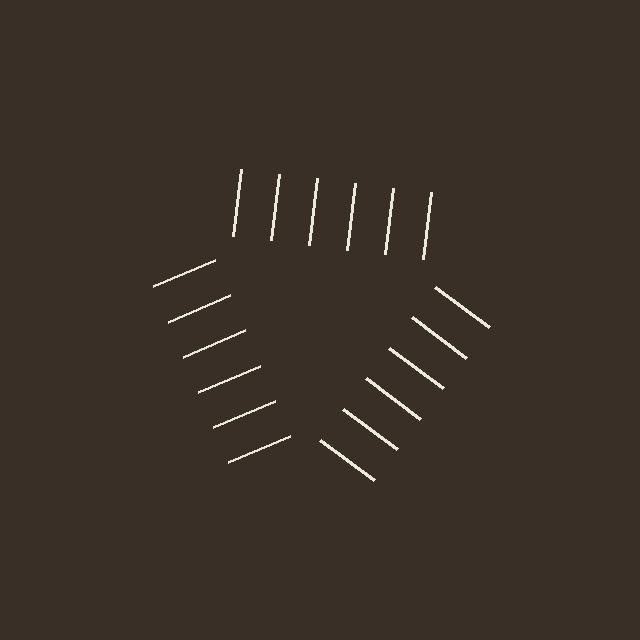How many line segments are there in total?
18 — 6 along each of the 3 edges.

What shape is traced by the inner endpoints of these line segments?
An illusory triangle — the line segments terminate on its edges but no continuous stroke is drawn.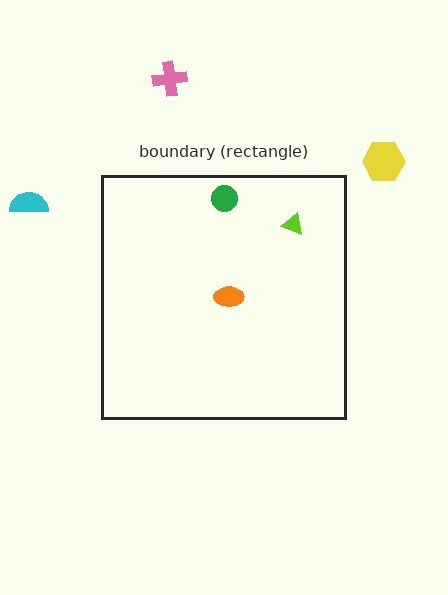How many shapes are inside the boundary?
3 inside, 3 outside.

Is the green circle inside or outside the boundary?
Inside.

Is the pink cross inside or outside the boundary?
Outside.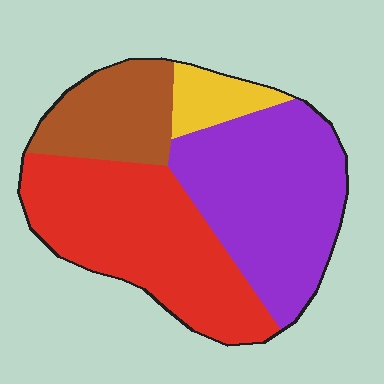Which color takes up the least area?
Yellow, at roughly 5%.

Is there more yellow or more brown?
Brown.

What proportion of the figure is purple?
Purple takes up between a quarter and a half of the figure.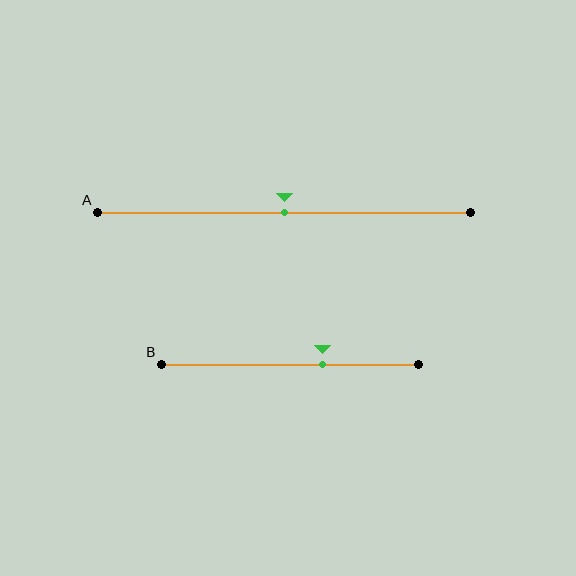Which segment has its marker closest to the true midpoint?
Segment A has its marker closest to the true midpoint.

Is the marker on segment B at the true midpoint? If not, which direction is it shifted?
No, the marker on segment B is shifted to the right by about 13% of the segment length.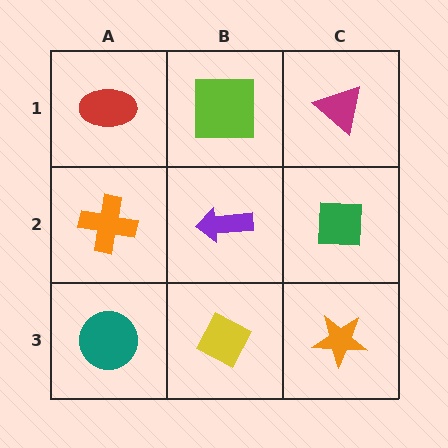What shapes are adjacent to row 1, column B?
A purple arrow (row 2, column B), a red ellipse (row 1, column A), a magenta triangle (row 1, column C).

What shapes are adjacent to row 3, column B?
A purple arrow (row 2, column B), a teal circle (row 3, column A), an orange star (row 3, column C).